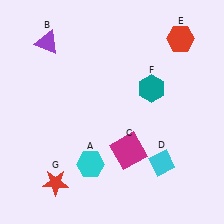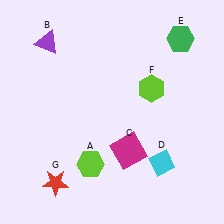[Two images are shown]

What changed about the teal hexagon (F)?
In Image 1, F is teal. In Image 2, it changed to lime.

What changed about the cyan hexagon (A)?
In Image 1, A is cyan. In Image 2, it changed to lime.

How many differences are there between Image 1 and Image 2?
There are 3 differences between the two images.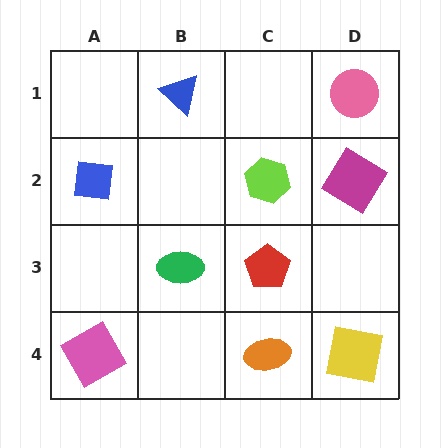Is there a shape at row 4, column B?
No, that cell is empty.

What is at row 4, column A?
A pink square.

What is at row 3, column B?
A green ellipse.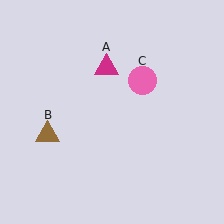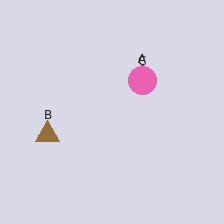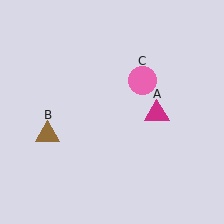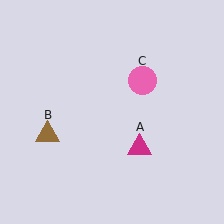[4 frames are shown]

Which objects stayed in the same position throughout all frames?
Brown triangle (object B) and pink circle (object C) remained stationary.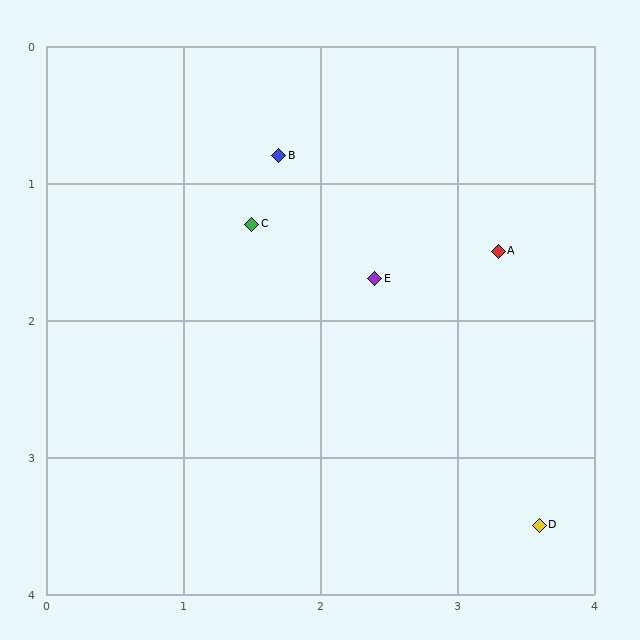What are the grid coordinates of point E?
Point E is at approximately (2.4, 1.7).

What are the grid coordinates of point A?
Point A is at approximately (3.3, 1.5).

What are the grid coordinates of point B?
Point B is at approximately (1.7, 0.8).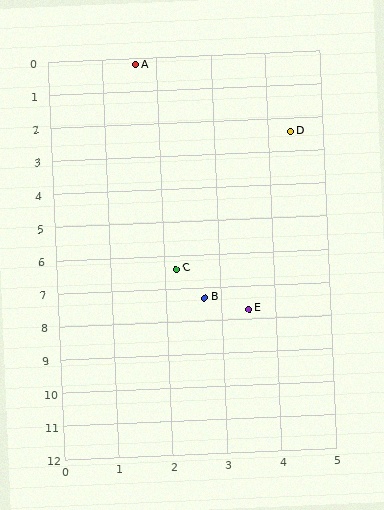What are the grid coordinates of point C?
Point C is at approximately (2.2, 6.4).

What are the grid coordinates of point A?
Point A is at approximately (1.6, 0.2).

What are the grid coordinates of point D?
Point D is at approximately (4.4, 2.4).